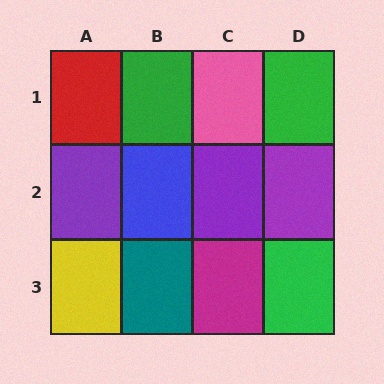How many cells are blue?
1 cell is blue.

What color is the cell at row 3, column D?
Green.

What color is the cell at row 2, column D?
Purple.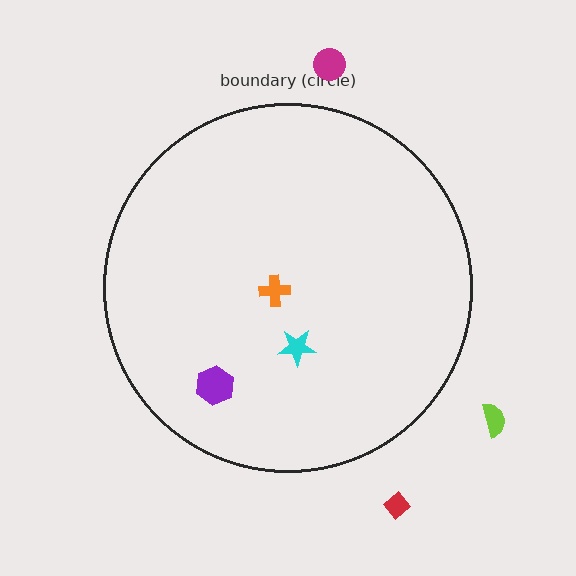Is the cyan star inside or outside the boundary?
Inside.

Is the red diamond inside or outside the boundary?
Outside.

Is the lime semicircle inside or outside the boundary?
Outside.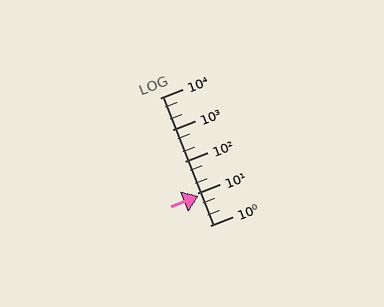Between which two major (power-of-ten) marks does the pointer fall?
The pointer is between 1 and 10.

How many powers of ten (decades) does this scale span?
The scale spans 4 decades, from 1 to 10000.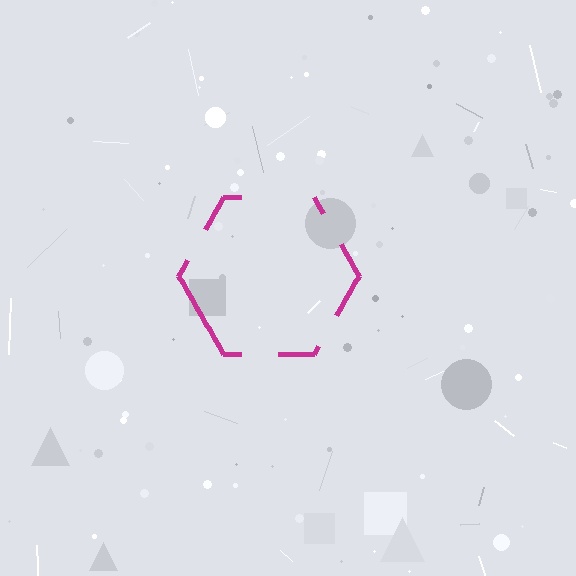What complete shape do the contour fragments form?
The contour fragments form a hexagon.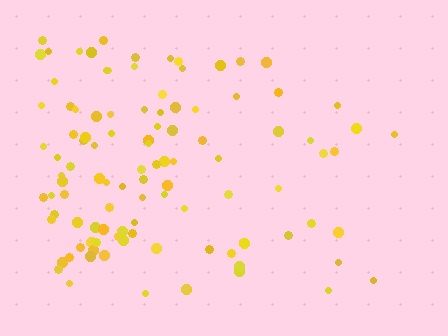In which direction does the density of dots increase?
From right to left, with the left side densest.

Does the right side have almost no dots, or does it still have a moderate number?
Still a moderate number, just noticeably fewer than the left.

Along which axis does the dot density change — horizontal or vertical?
Horizontal.